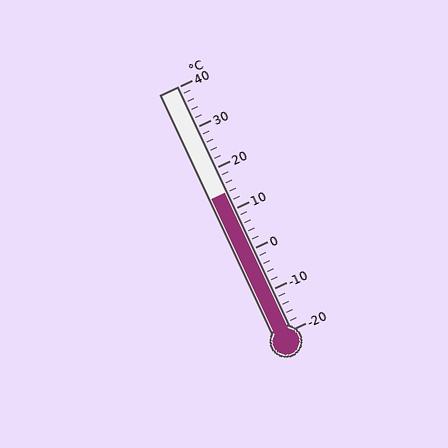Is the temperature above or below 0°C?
The temperature is above 0°C.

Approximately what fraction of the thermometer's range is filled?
The thermometer is filled to approximately 55% of its range.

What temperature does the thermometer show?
The thermometer shows approximately 14°C.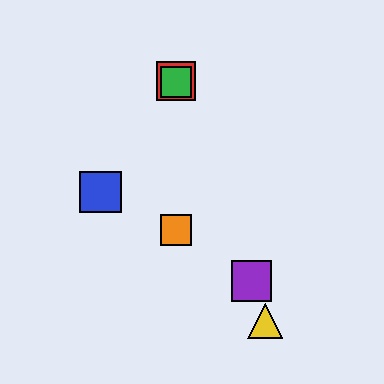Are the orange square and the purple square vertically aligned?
No, the orange square is at x≈176 and the purple square is at x≈251.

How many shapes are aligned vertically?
3 shapes (the red square, the green square, the orange square) are aligned vertically.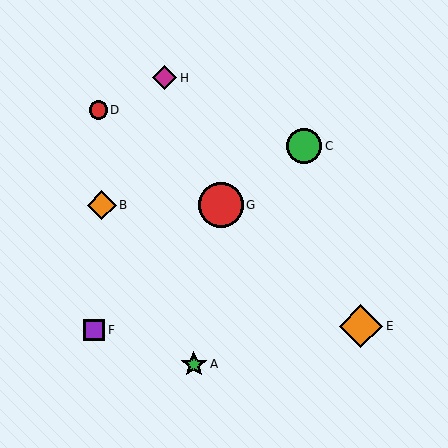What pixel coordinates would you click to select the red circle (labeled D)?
Click at (98, 110) to select the red circle D.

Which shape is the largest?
The red circle (labeled G) is the largest.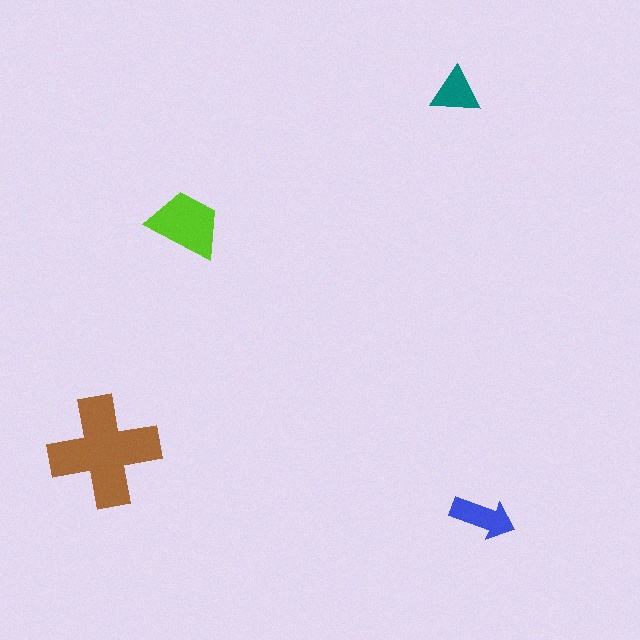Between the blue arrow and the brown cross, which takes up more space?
The brown cross.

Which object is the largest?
The brown cross.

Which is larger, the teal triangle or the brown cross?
The brown cross.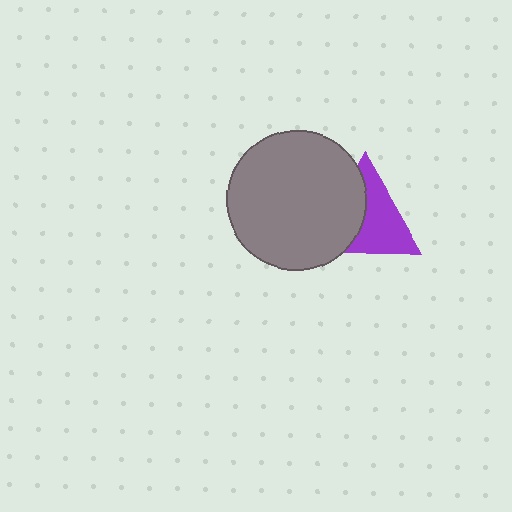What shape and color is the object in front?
The object in front is a gray circle.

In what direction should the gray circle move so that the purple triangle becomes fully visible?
The gray circle should move left. That is the shortest direction to clear the overlap and leave the purple triangle fully visible.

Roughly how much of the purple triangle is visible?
About half of it is visible (roughly 55%).